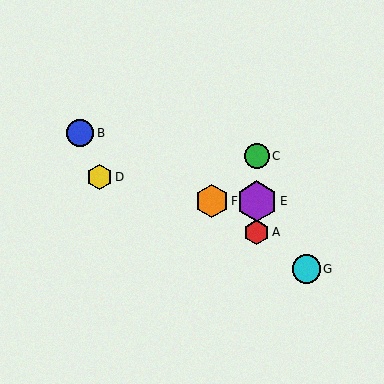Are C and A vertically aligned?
Yes, both are at x≈257.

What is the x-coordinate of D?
Object D is at x≈99.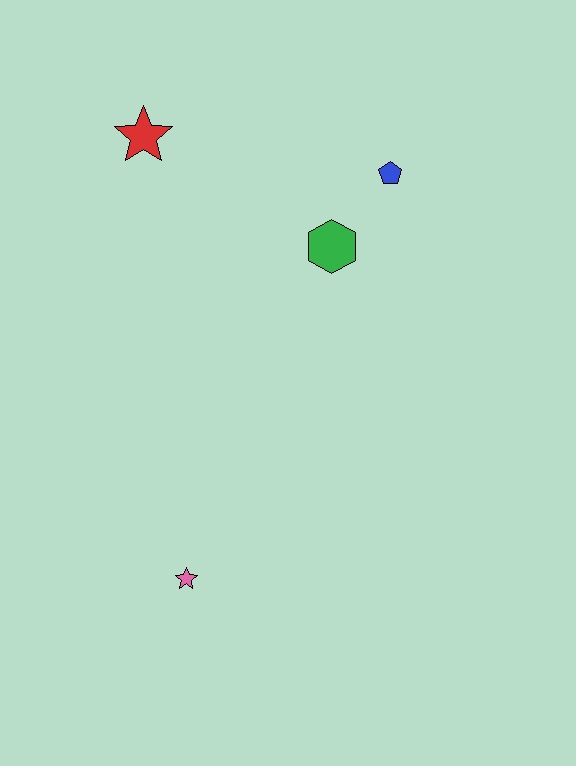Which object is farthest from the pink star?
The blue pentagon is farthest from the pink star.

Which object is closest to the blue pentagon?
The green hexagon is closest to the blue pentagon.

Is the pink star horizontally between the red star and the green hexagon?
Yes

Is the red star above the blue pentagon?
Yes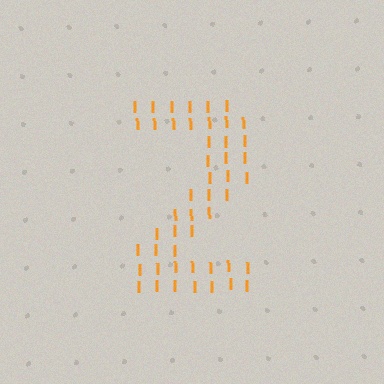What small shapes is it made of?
It is made of small letter I's.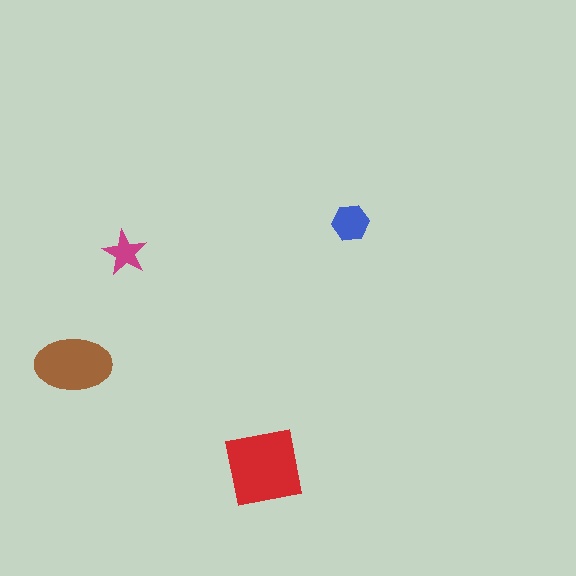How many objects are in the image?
There are 4 objects in the image.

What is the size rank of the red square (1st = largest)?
1st.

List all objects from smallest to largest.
The magenta star, the blue hexagon, the brown ellipse, the red square.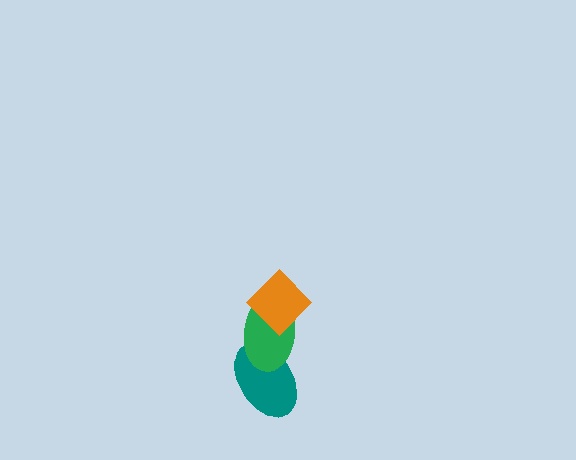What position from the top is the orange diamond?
The orange diamond is 1st from the top.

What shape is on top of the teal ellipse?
The green ellipse is on top of the teal ellipse.